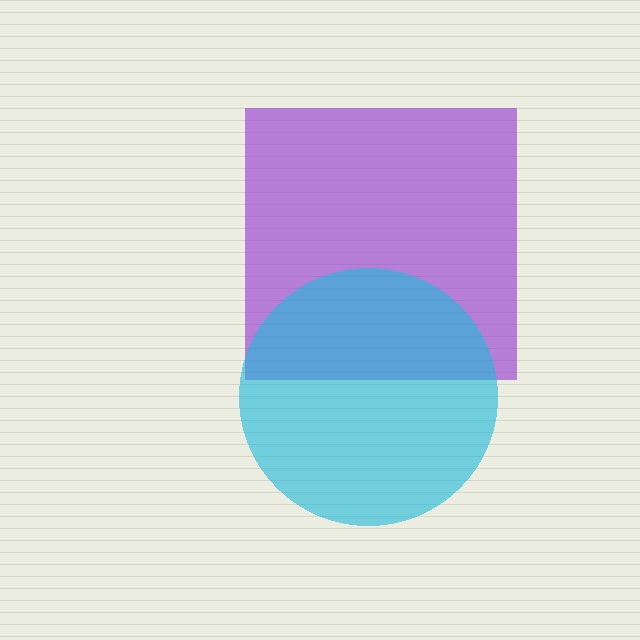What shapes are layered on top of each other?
The layered shapes are: a purple square, a cyan circle.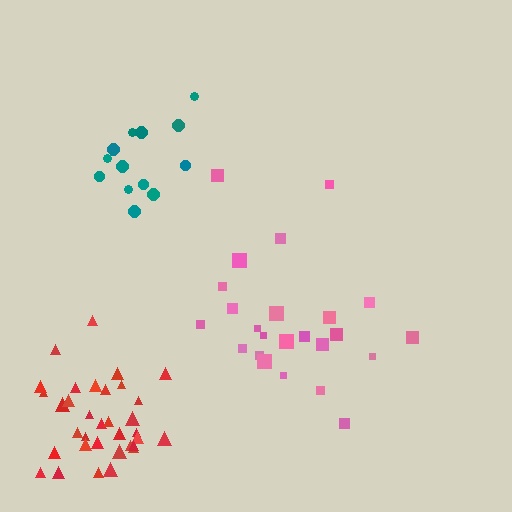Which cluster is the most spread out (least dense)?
Pink.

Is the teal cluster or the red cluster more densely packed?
Red.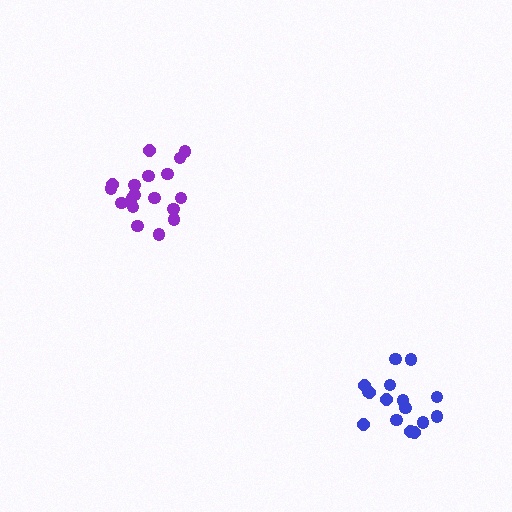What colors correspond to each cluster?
The clusters are colored: purple, blue.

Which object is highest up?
The purple cluster is topmost.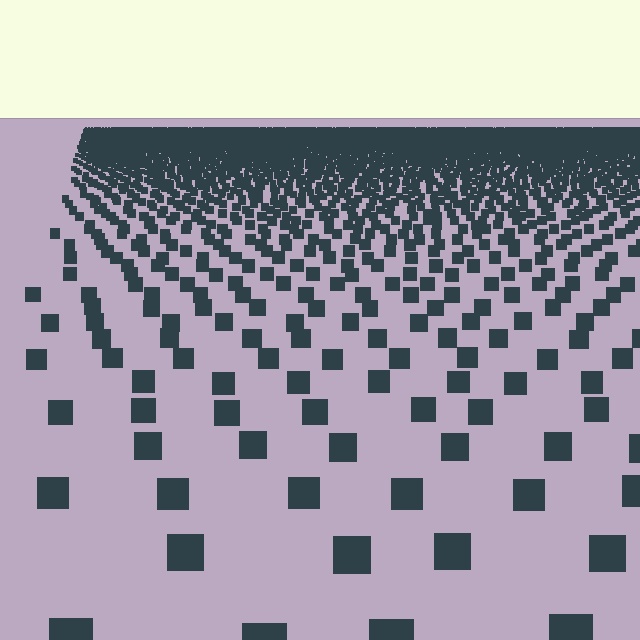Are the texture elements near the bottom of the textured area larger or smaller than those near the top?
Larger. Near the bottom, elements are closer to the viewer and appear at a bigger on-screen size.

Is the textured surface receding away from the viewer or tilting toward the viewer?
The surface is receding away from the viewer. Texture elements get smaller and denser toward the top.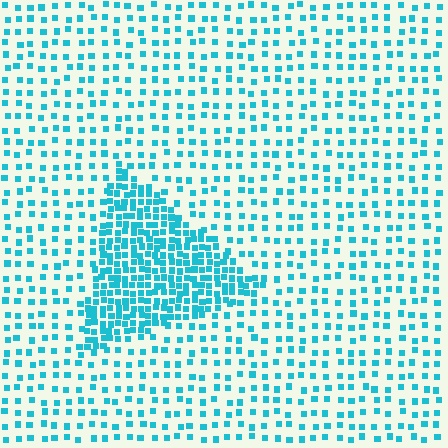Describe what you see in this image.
The image contains small cyan elements arranged at two different densities. A triangle-shaped region is visible where the elements are more densely packed than the surrounding area.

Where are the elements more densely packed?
The elements are more densely packed inside the triangle boundary.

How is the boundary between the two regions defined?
The boundary is defined by a change in element density (approximately 2.6x ratio). All elements are the same color, size, and shape.